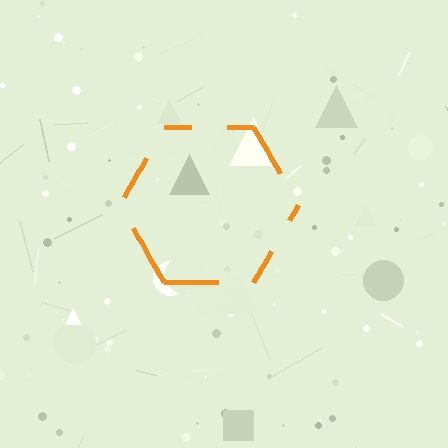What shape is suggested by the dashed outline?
The dashed outline suggests a hexagon.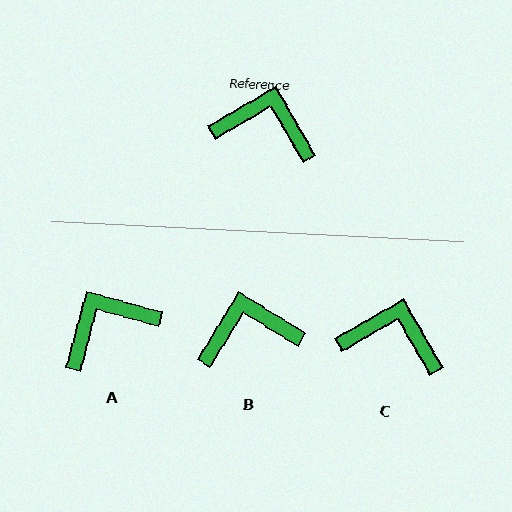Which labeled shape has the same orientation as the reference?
C.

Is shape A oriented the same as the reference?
No, it is off by about 45 degrees.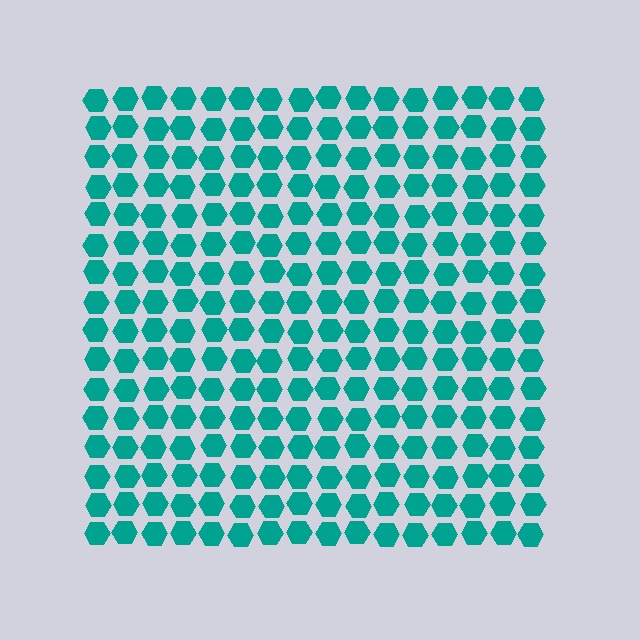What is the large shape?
The large shape is a square.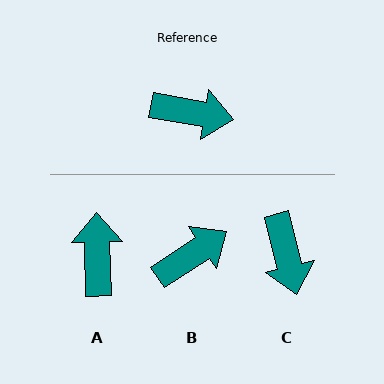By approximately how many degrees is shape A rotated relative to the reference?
Approximately 102 degrees counter-clockwise.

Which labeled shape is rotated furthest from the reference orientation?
A, about 102 degrees away.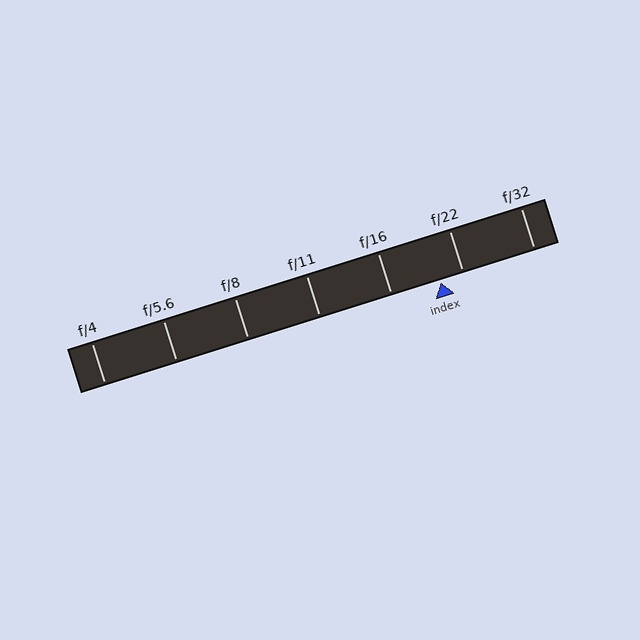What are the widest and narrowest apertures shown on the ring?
The widest aperture shown is f/4 and the narrowest is f/32.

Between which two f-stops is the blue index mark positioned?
The index mark is between f/16 and f/22.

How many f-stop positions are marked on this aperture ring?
There are 7 f-stop positions marked.